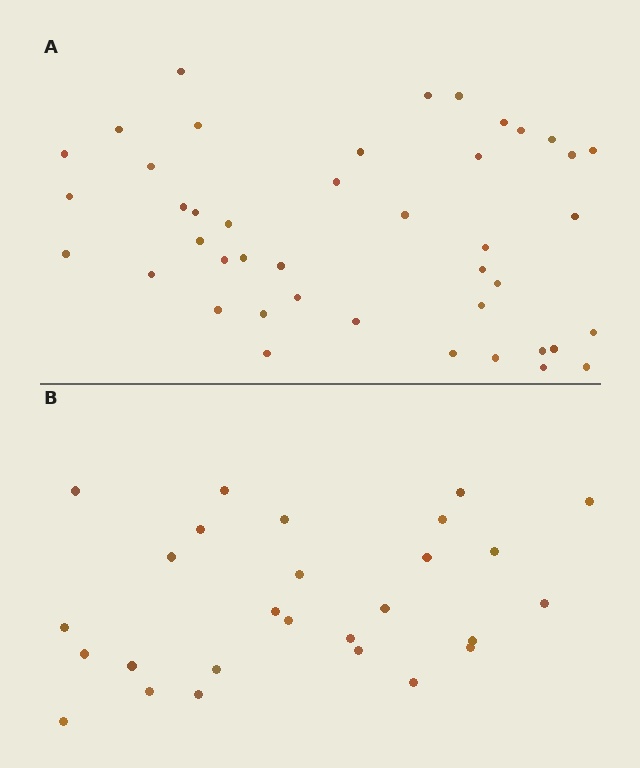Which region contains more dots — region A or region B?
Region A (the top region) has more dots.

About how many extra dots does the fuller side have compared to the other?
Region A has approximately 15 more dots than region B.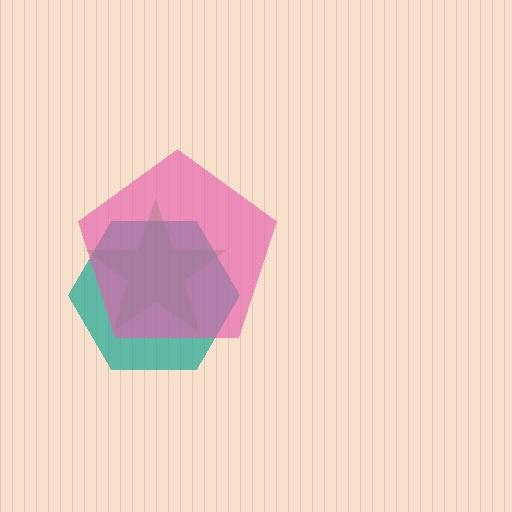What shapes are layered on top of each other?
The layered shapes are: a green star, a teal hexagon, a pink pentagon.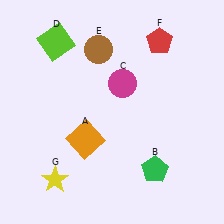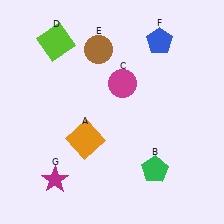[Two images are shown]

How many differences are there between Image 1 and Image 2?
There are 2 differences between the two images.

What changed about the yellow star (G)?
In Image 1, G is yellow. In Image 2, it changed to magenta.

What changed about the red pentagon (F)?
In Image 1, F is red. In Image 2, it changed to blue.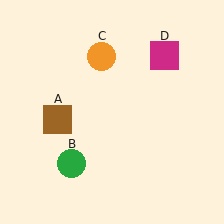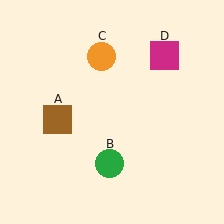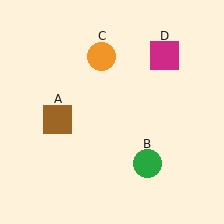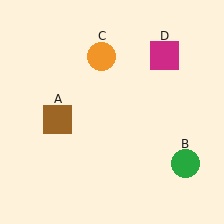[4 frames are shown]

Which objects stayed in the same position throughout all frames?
Brown square (object A) and orange circle (object C) and magenta square (object D) remained stationary.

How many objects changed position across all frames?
1 object changed position: green circle (object B).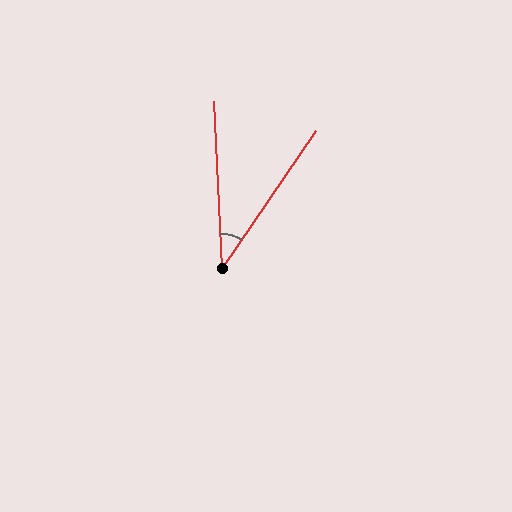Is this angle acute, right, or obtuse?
It is acute.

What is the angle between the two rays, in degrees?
Approximately 37 degrees.